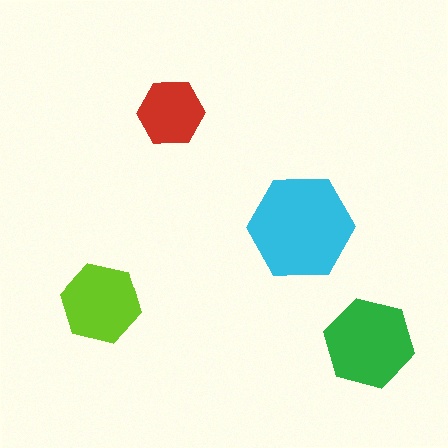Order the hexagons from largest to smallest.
the cyan one, the green one, the lime one, the red one.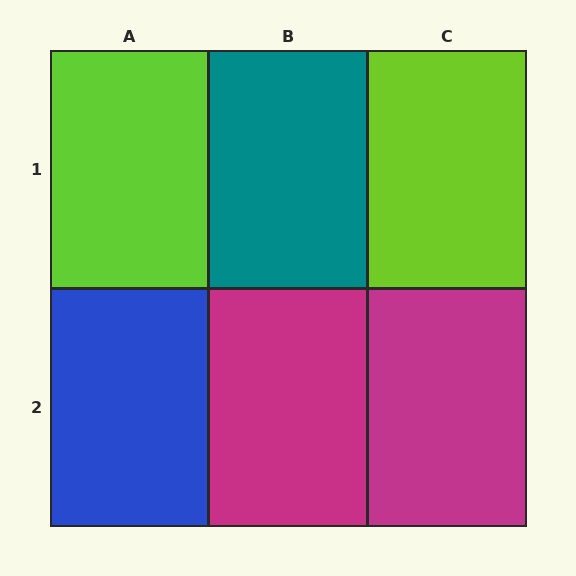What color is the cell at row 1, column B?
Teal.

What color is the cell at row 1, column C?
Lime.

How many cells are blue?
1 cell is blue.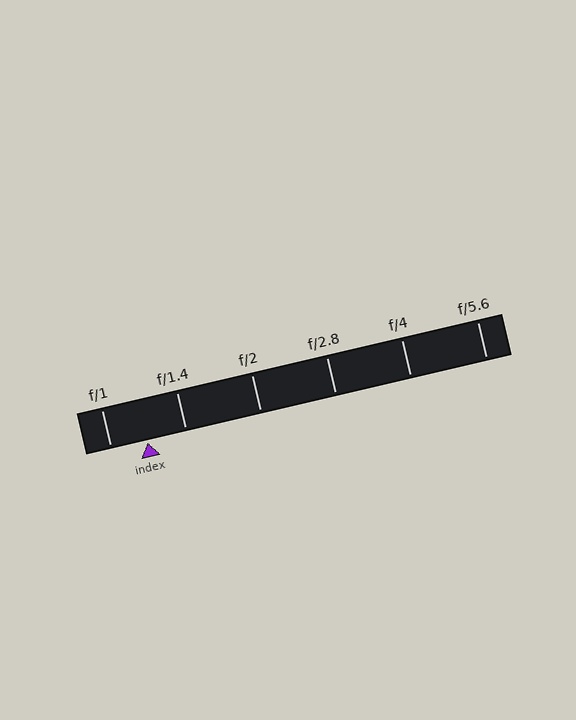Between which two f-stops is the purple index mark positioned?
The index mark is between f/1 and f/1.4.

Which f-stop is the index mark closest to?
The index mark is closest to f/1.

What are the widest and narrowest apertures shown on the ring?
The widest aperture shown is f/1 and the narrowest is f/5.6.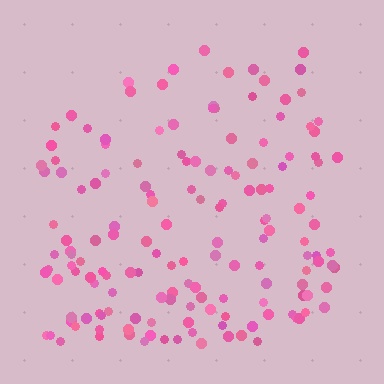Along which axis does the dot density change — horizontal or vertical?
Vertical.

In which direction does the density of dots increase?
From top to bottom, with the bottom side densest.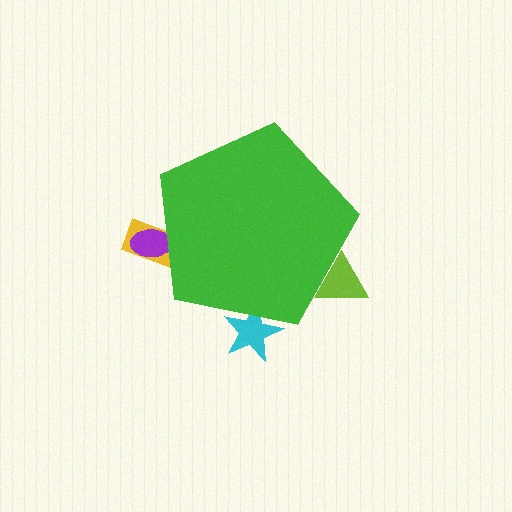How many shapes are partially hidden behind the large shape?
4 shapes are partially hidden.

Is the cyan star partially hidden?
Yes, the cyan star is partially hidden behind the green pentagon.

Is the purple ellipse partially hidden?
Yes, the purple ellipse is partially hidden behind the green pentagon.